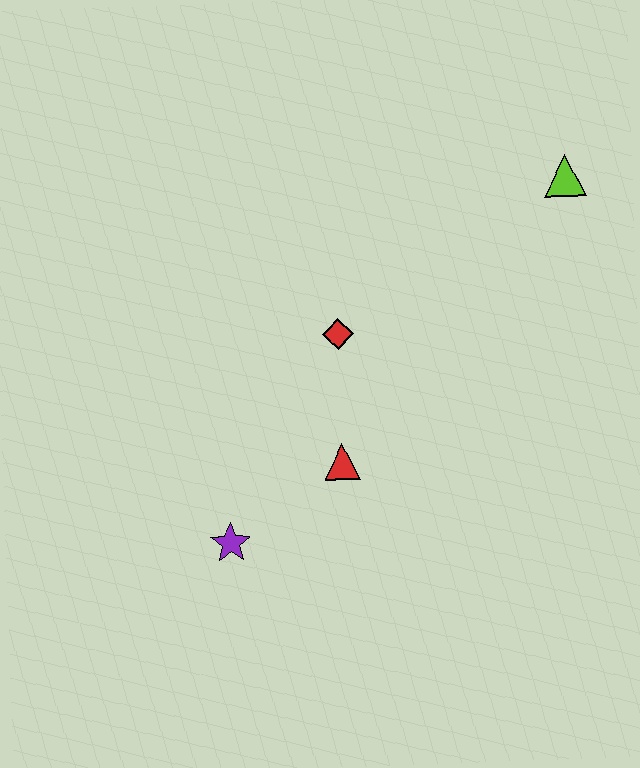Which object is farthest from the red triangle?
The lime triangle is farthest from the red triangle.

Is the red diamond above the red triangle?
Yes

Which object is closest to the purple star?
The red triangle is closest to the purple star.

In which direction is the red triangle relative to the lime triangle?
The red triangle is below the lime triangle.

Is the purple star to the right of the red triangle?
No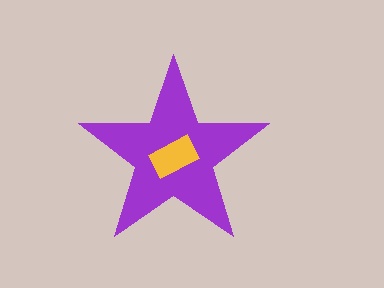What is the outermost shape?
The purple star.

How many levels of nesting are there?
2.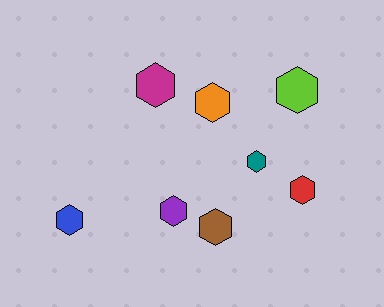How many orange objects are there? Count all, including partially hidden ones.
There is 1 orange object.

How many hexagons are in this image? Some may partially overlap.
There are 8 hexagons.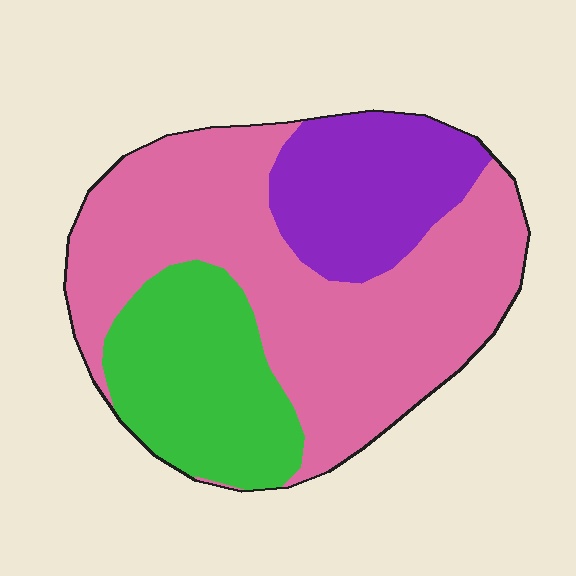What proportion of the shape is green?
Green covers 24% of the shape.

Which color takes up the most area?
Pink, at roughly 55%.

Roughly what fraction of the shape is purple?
Purple covers 20% of the shape.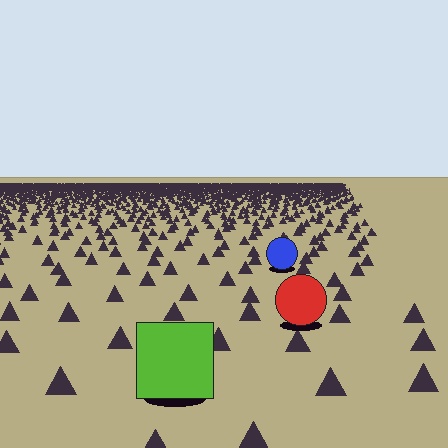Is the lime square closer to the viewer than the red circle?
Yes. The lime square is closer — you can tell from the texture gradient: the ground texture is coarser near it.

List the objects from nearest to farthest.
From nearest to farthest: the lime square, the red circle, the blue circle.